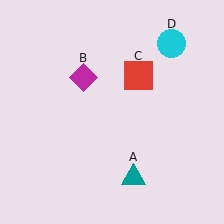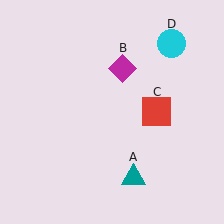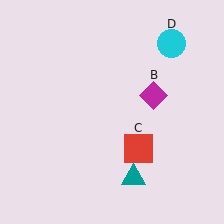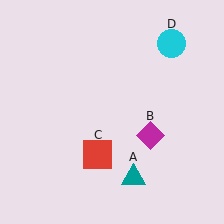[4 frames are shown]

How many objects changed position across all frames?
2 objects changed position: magenta diamond (object B), red square (object C).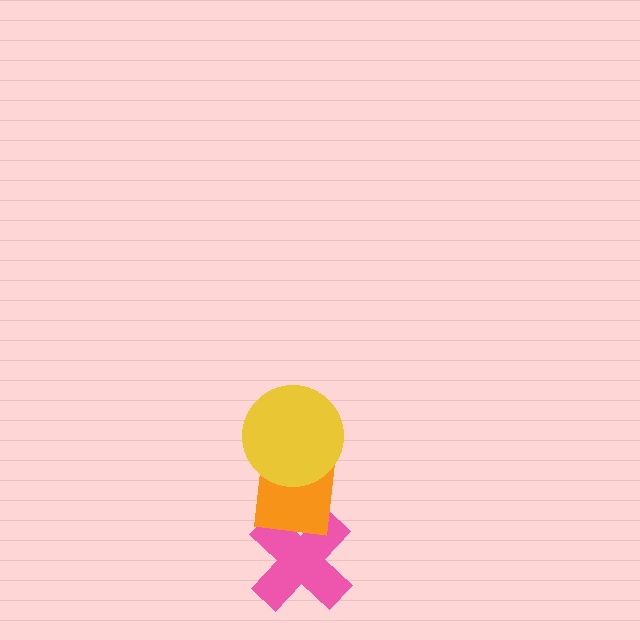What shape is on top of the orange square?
The yellow circle is on top of the orange square.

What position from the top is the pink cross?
The pink cross is 3rd from the top.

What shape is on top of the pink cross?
The orange square is on top of the pink cross.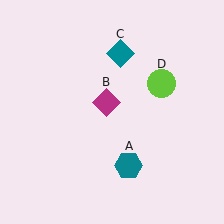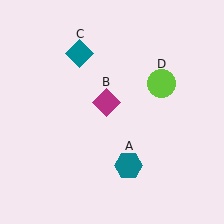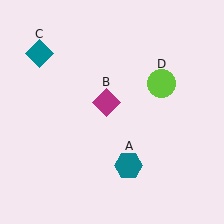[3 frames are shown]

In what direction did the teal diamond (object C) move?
The teal diamond (object C) moved left.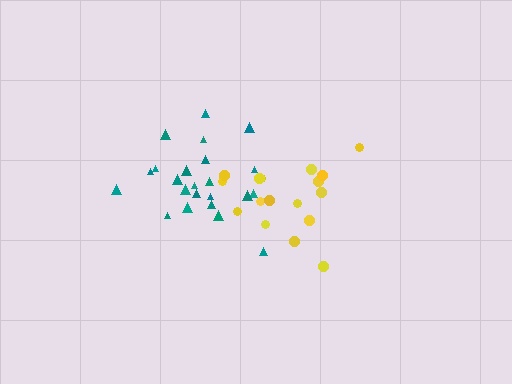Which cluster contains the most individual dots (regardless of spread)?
Teal (23).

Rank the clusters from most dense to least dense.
teal, yellow.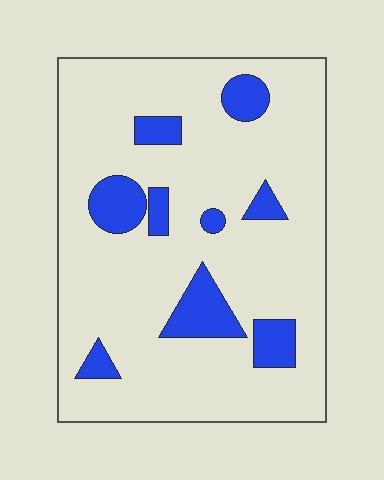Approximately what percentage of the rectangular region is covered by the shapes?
Approximately 15%.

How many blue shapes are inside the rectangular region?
9.